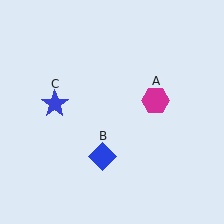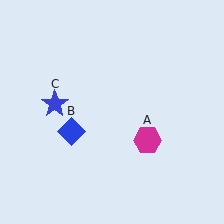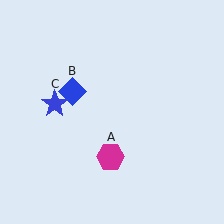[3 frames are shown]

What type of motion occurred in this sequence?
The magenta hexagon (object A), blue diamond (object B) rotated clockwise around the center of the scene.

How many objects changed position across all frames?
2 objects changed position: magenta hexagon (object A), blue diamond (object B).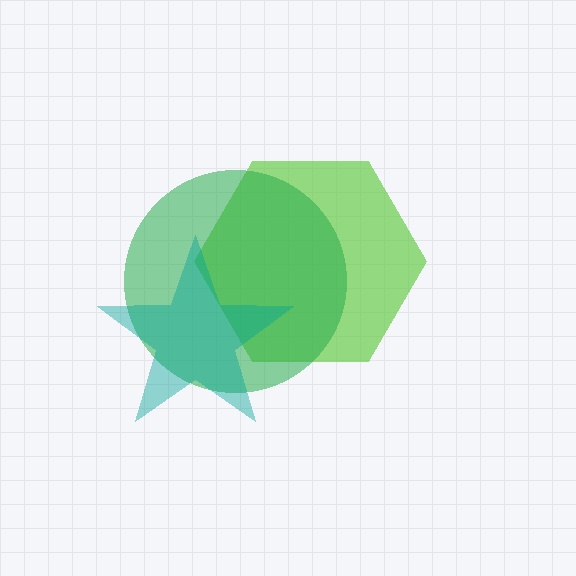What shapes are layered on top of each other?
The layered shapes are: a lime hexagon, a green circle, a teal star.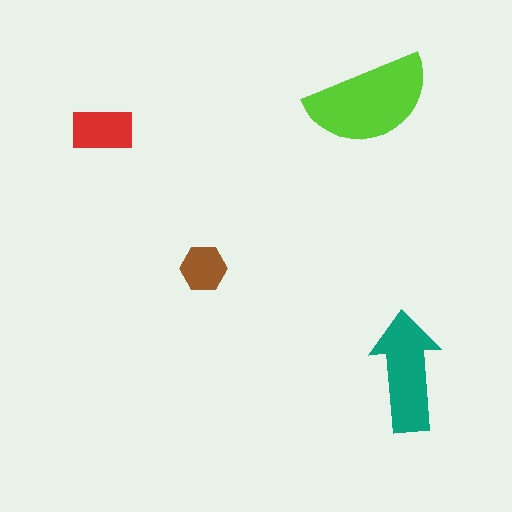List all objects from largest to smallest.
The lime semicircle, the teal arrow, the red rectangle, the brown hexagon.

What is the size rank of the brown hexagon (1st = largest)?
4th.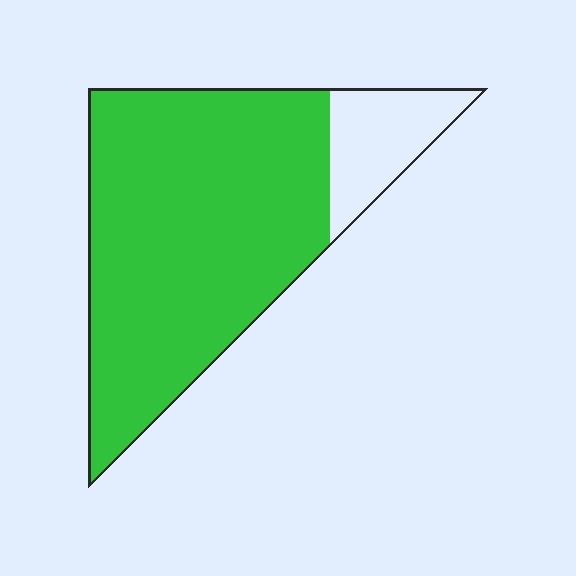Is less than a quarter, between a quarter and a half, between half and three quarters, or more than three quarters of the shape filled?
More than three quarters.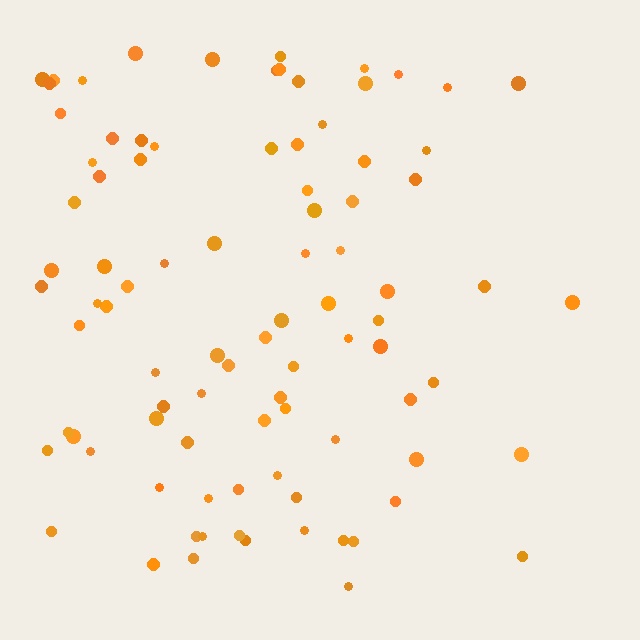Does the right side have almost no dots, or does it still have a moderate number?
Still a moderate number, just noticeably fewer than the left.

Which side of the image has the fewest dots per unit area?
The right.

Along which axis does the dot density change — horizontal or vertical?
Horizontal.